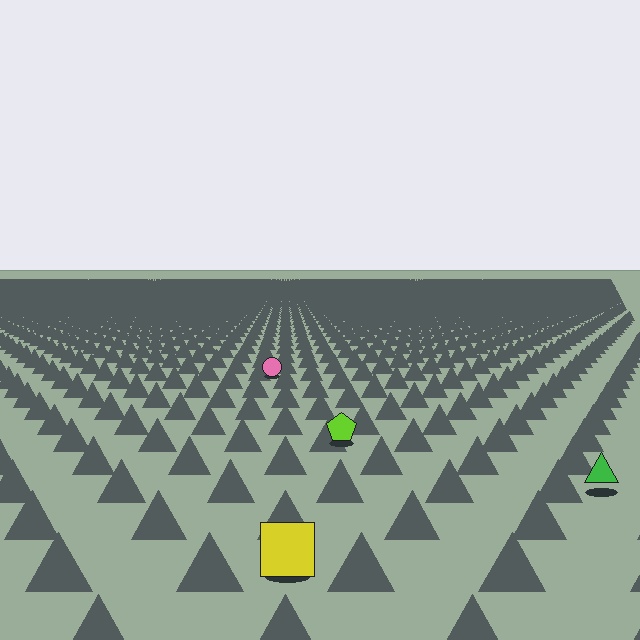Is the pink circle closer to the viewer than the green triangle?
No. The green triangle is closer — you can tell from the texture gradient: the ground texture is coarser near it.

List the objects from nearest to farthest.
From nearest to farthest: the yellow square, the green triangle, the lime pentagon, the pink circle.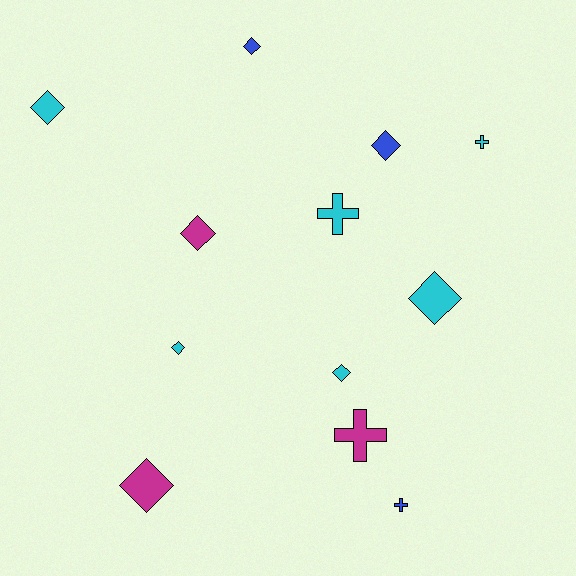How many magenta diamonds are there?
There are 2 magenta diamonds.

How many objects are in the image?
There are 12 objects.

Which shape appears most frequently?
Diamond, with 8 objects.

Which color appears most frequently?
Cyan, with 6 objects.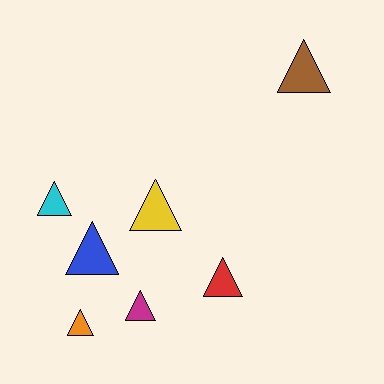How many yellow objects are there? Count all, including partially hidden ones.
There is 1 yellow object.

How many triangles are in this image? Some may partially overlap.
There are 7 triangles.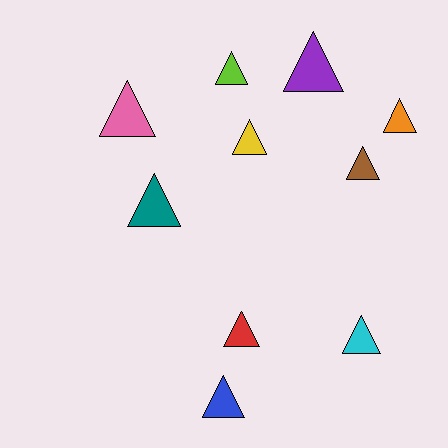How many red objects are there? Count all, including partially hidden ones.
There is 1 red object.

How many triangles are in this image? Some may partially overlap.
There are 10 triangles.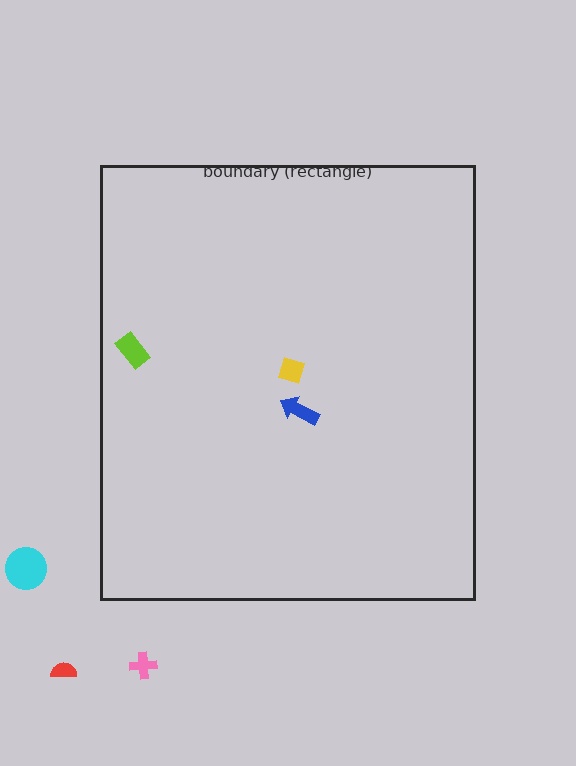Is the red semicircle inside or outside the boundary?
Outside.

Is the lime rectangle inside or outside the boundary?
Inside.